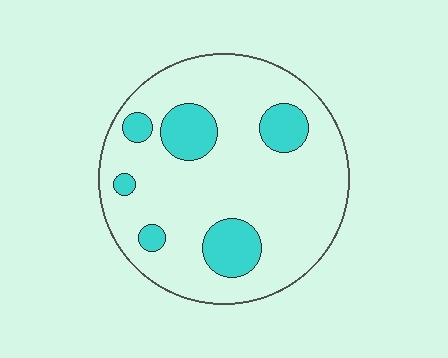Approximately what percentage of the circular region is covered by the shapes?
Approximately 20%.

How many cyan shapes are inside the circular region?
6.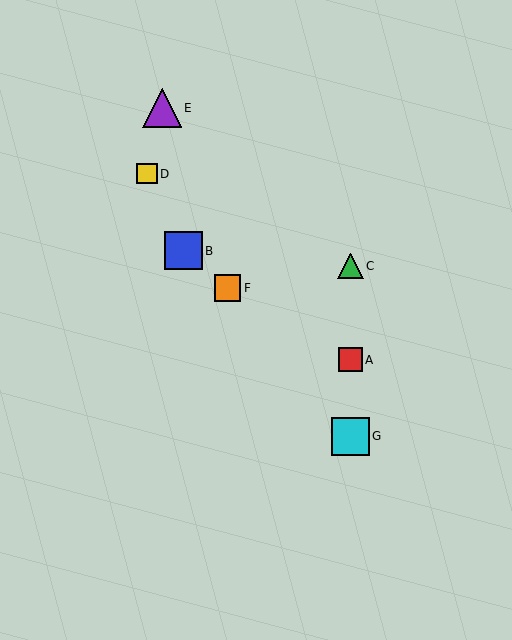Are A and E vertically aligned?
No, A is at x≈350 and E is at x≈162.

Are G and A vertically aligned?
Yes, both are at x≈350.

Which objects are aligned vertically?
Objects A, C, G are aligned vertically.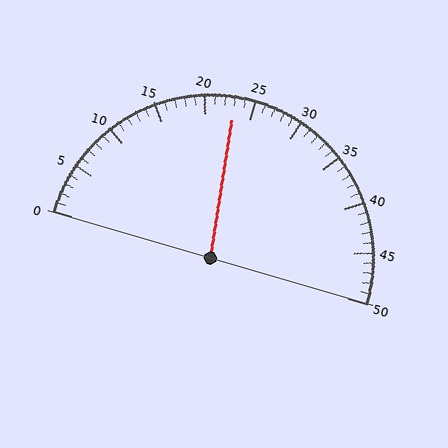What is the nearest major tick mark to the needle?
The nearest major tick mark is 25.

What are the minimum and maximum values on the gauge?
The gauge ranges from 0 to 50.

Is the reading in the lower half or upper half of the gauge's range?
The reading is in the lower half of the range (0 to 50).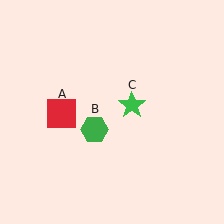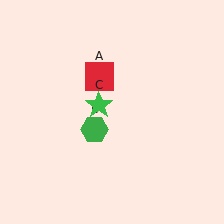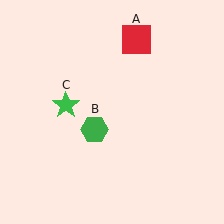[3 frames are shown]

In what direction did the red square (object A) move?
The red square (object A) moved up and to the right.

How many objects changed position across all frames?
2 objects changed position: red square (object A), green star (object C).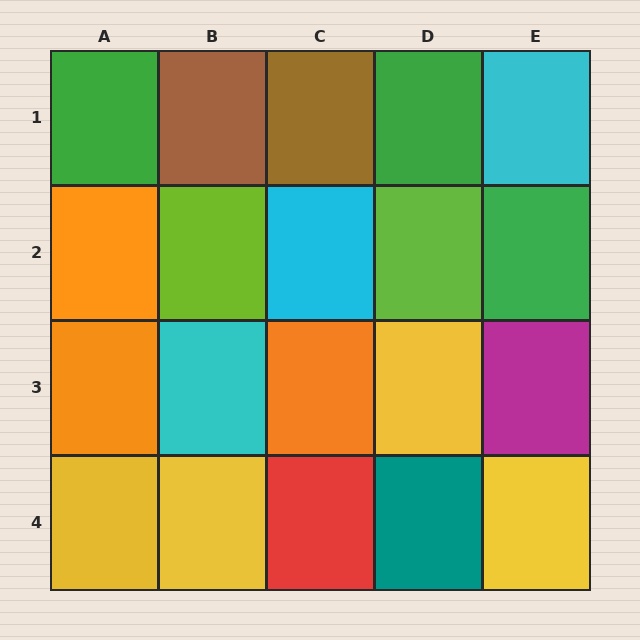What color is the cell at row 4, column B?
Yellow.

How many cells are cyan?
3 cells are cyan.